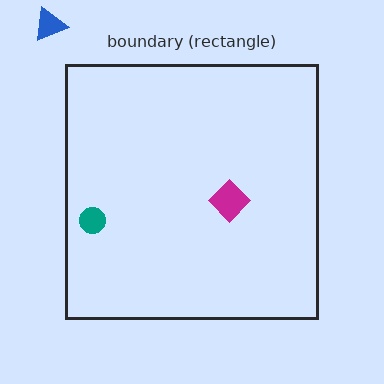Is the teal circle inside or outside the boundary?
Inside.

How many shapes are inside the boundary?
2 inside, 1 outside.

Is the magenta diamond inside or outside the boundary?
Inside.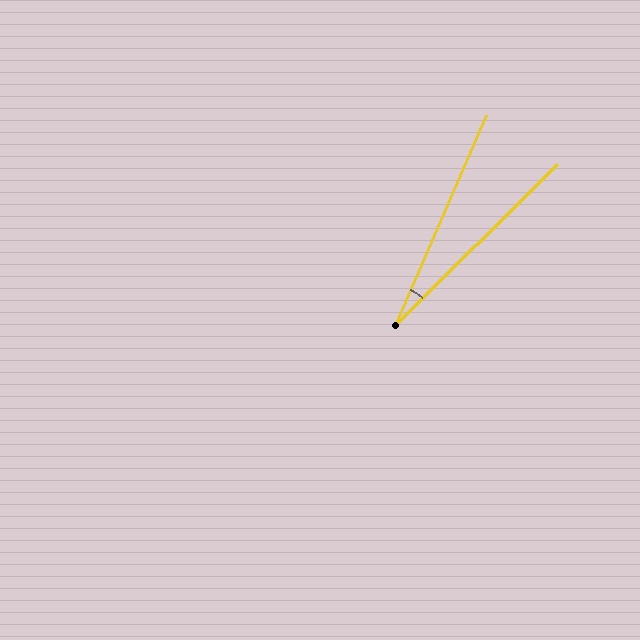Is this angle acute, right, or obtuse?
It is acute.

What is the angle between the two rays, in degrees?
Approximately 22 degrees.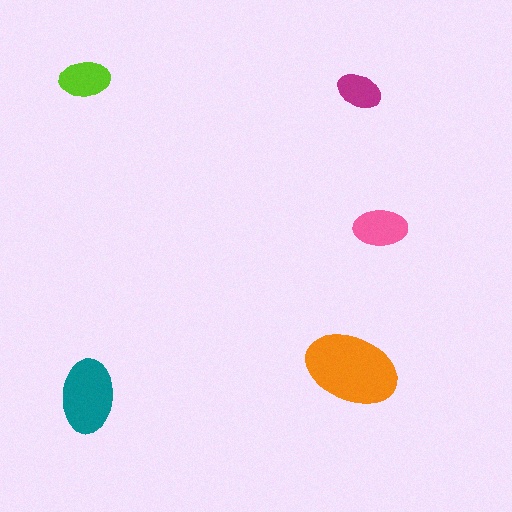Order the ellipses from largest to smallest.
the orange one, the teal one, the pink one, the lime one, the magenta one.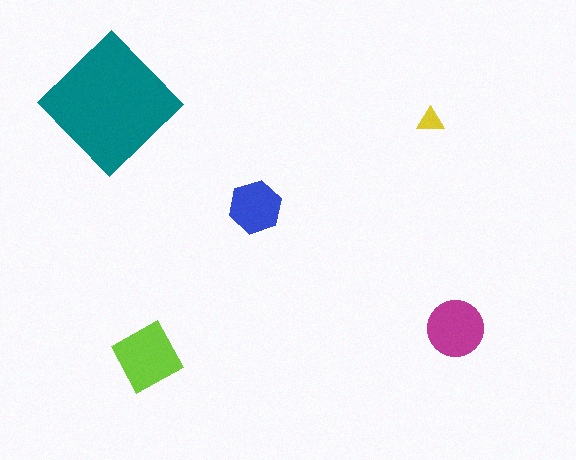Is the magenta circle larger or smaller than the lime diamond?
Smaller.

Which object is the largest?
The teal diamond.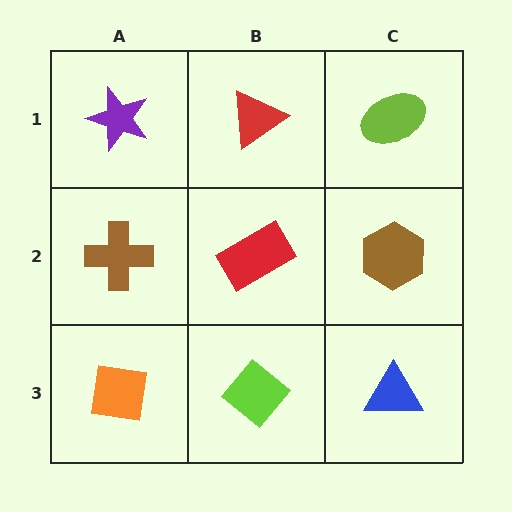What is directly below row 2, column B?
A lime diamond.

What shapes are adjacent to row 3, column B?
A red rectangle (row 2, column B), an orange square (row 3, column A), a blue triangle (row 3, column C).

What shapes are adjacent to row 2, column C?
A lime ellipse (row 1, column C), a blue triangle (row 3, column C), a red rectangle (row 2, column B).